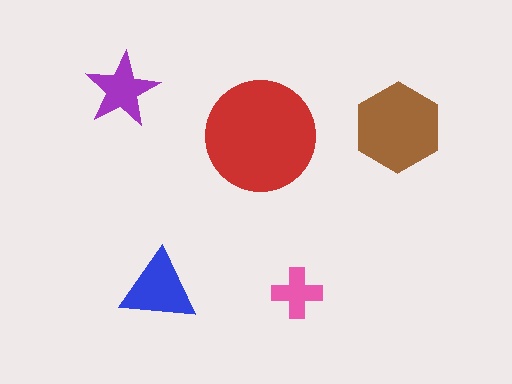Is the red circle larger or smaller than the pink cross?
Larger.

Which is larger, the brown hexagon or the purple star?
The brown hexagon.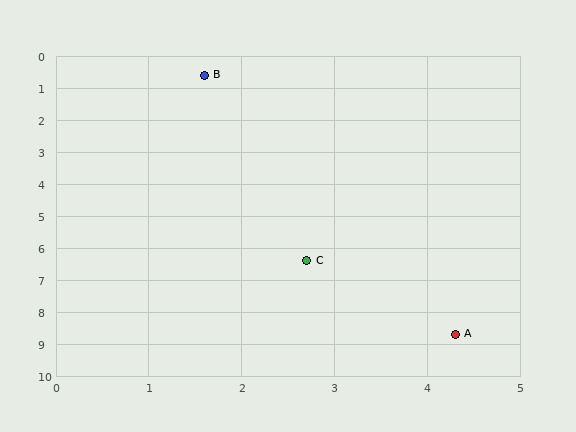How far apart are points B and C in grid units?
Points B and C are about 5.9 grid units apart.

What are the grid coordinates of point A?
Point A is at approximately (4.3, 8.7).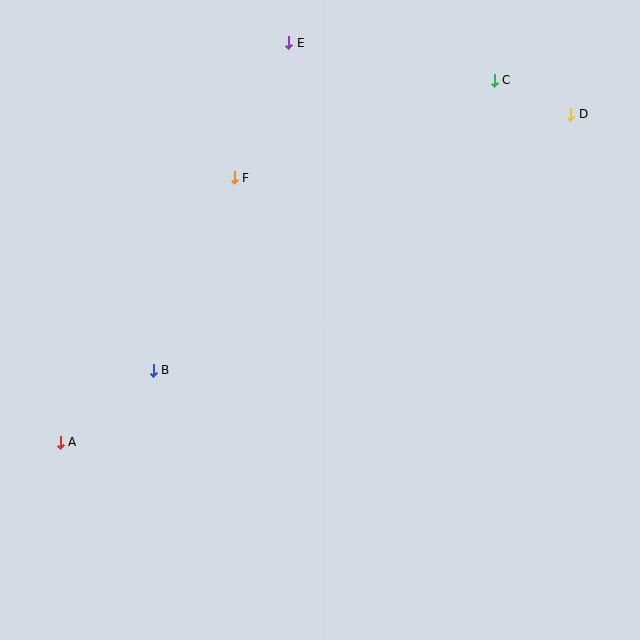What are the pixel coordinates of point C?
Point C is at (494, 80).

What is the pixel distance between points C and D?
The distance between C and D is 83 pixels.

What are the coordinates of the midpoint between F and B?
The midpoint between F and B is at (194, 274).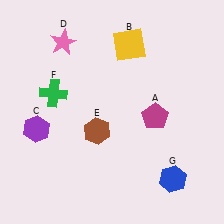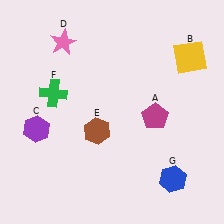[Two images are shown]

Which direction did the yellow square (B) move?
The yellow square (B) moved right.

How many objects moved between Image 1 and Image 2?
1 object moved between the two images.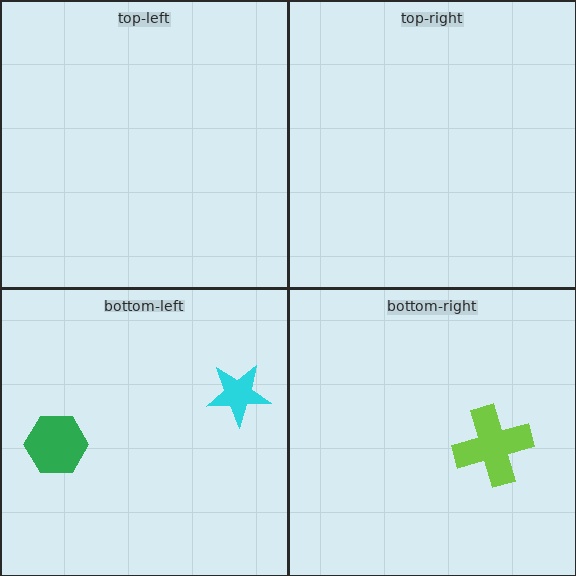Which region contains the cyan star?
The bottom-left region.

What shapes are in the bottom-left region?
The cyan star, the green hexagon.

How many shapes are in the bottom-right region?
1.